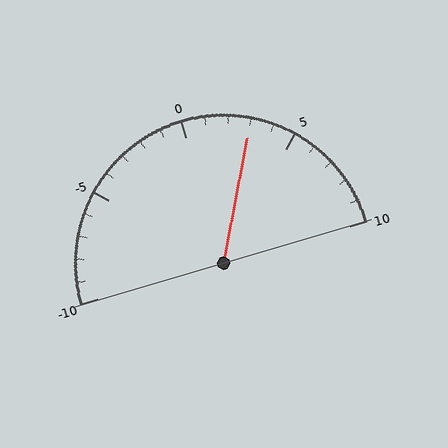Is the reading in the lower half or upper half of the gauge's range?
The reading is in the upper half of the range (-10 to 10).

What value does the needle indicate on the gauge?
The needle indicates approximately 3.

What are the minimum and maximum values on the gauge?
The gauge ranges from -10 to 10.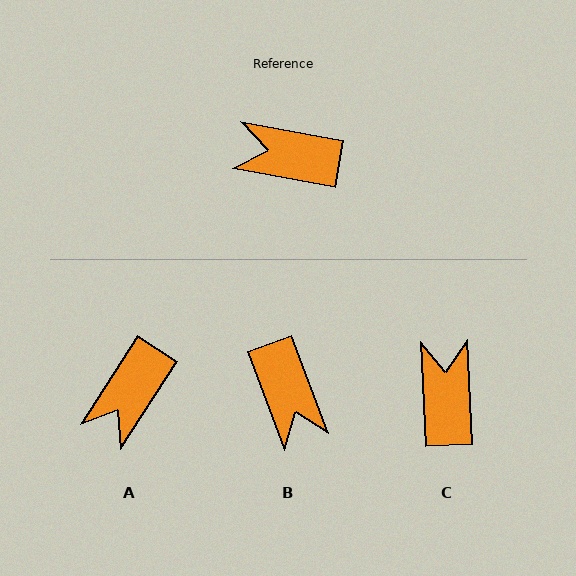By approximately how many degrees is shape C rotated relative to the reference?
Approximately 77 degrees clockwise.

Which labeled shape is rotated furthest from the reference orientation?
B, about 121 degrees away.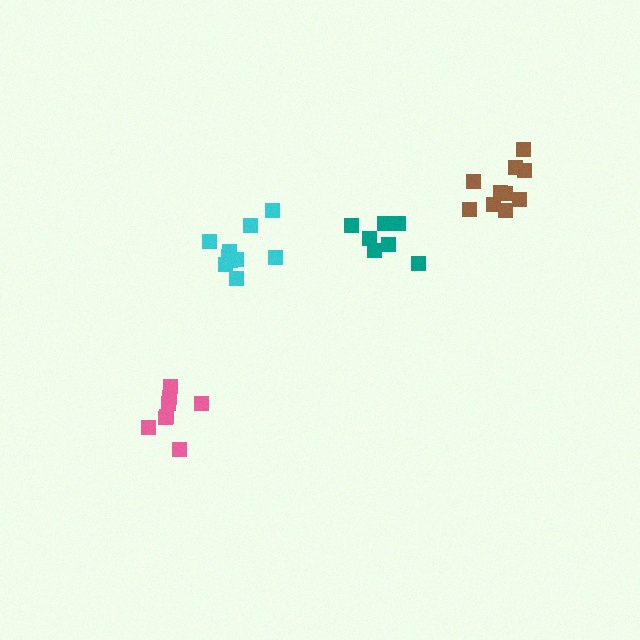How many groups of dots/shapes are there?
There are 4 groups.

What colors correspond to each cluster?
The clusters are colored: pink, brown, cyan, teal.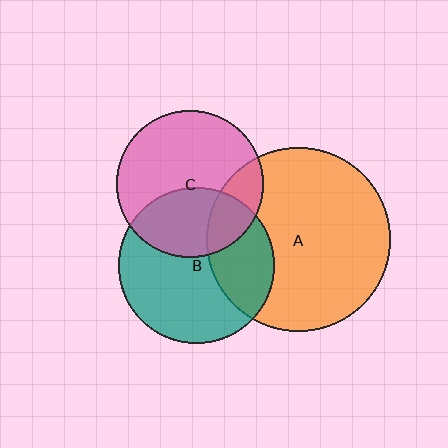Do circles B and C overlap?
Yes.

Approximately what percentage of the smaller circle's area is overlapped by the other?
Approximately 35%.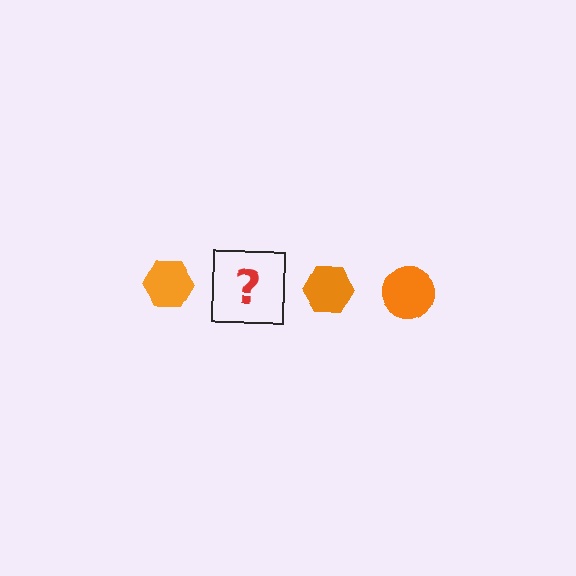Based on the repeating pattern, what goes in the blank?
The blank should be an orange circle.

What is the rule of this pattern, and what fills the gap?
The rule is that the pattern cycles through hexagon, circle shapes in orange. The gap should be filled with an orange circle.